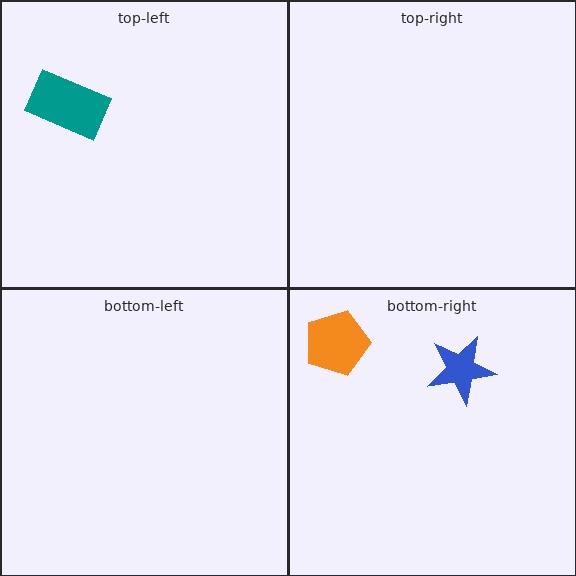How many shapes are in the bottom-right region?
2.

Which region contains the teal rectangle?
The top-left region.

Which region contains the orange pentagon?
The bottom-right region.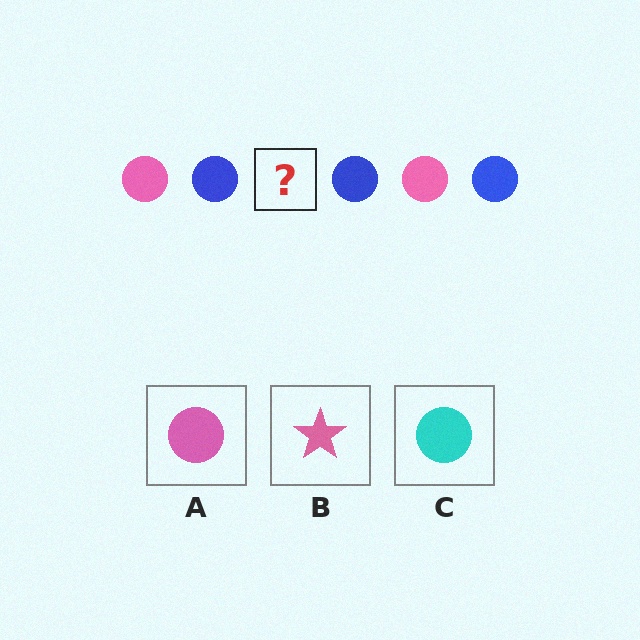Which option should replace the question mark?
Option A.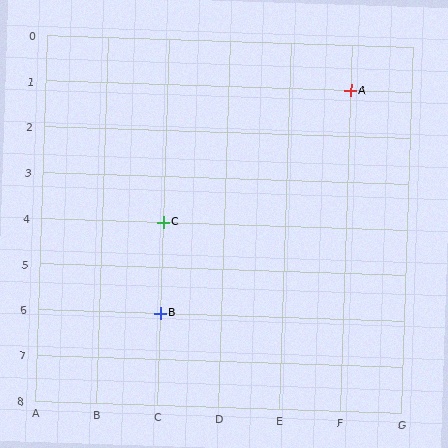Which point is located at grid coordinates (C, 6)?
Point B is at (C, 6).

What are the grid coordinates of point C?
Point C is at grid coordinates (C, 4).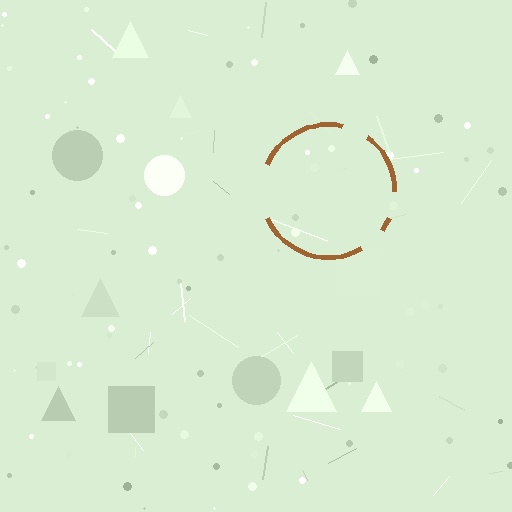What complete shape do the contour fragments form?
The contour fragments form a circle.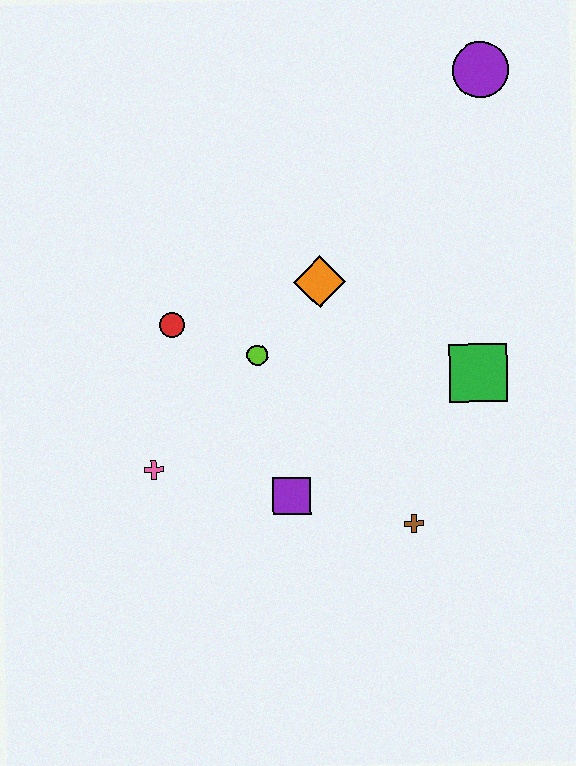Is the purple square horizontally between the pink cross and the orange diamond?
Yes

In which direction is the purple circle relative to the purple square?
The purple circle is above the purple square.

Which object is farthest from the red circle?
The purple circle is farthest from the red circle.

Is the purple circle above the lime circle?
Yes